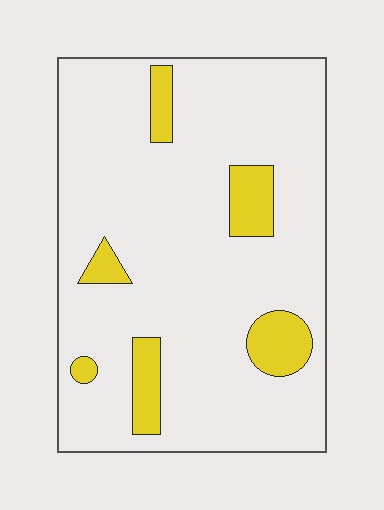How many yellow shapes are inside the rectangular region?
6.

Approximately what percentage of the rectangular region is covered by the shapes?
Approximately 15%.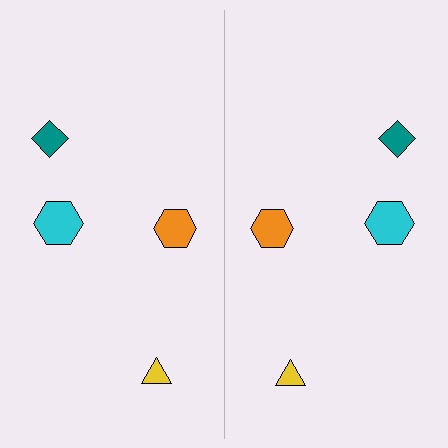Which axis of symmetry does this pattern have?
The pattern has a vertical axis of symmetry running through the center of the image.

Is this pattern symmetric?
Yes, this pattern has bilateral (reflection) symmetry.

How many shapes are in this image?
There are 8 shapes in this image.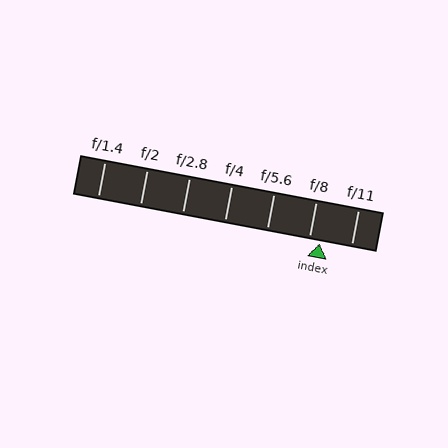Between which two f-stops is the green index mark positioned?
The index mark is between f/8 and f/11.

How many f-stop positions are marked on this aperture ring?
There are 7 f-stop positions marked.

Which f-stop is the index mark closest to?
The index mark is closest to f/8.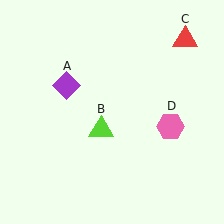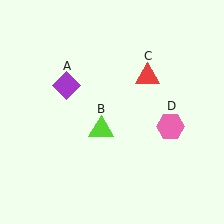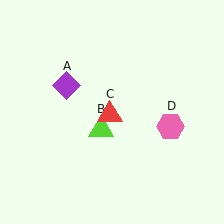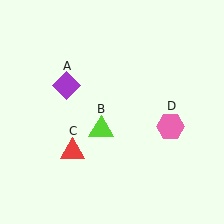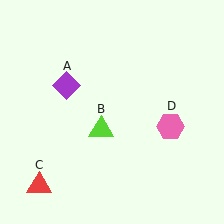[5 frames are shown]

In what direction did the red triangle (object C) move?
The red triangle (object C) moved down and to the left.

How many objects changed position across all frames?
1 object changed position: red triangle (object C).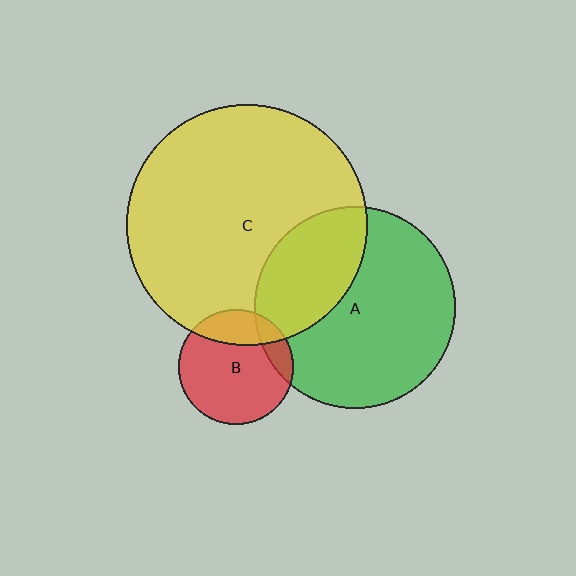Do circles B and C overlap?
Yes.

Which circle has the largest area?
Circle C (yellow).